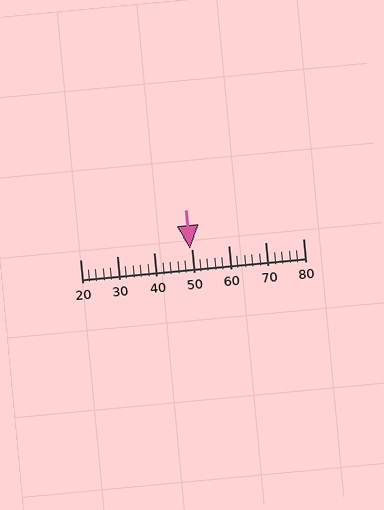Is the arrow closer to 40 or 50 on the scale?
The arrow is closer to 50.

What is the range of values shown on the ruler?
The ruler shows values from 20 to 80.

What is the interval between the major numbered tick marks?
The major tick marks are spaced 10 units apart.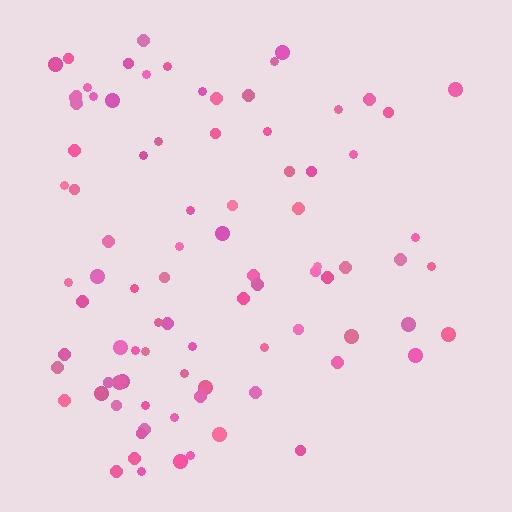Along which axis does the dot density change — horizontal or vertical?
Horizontal.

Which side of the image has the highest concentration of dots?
The left.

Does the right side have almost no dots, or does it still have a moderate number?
Still a moderate number, just noticeably fewer than the left.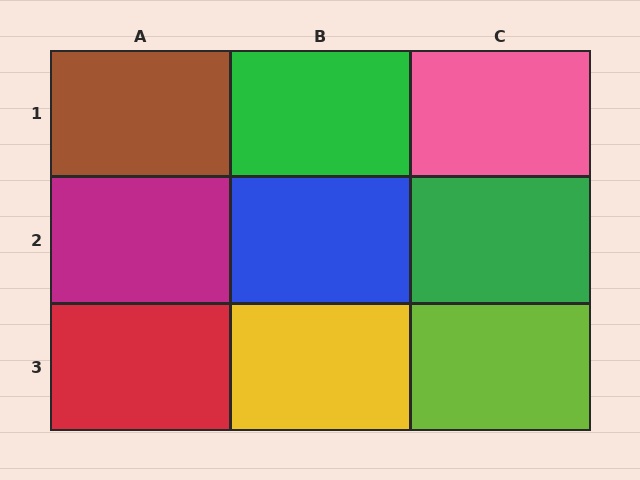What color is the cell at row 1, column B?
Green.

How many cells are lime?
1 cell is lime.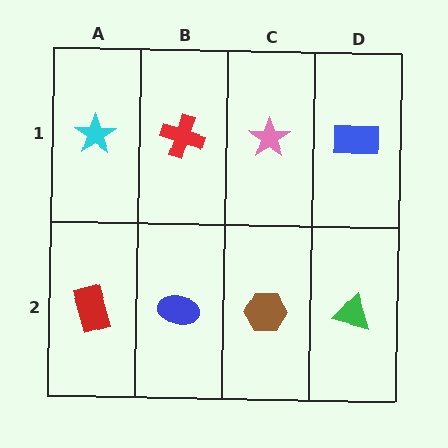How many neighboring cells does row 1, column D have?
2.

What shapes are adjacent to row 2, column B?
A red cross (row 1, column B), a red rectangle (row 2, column A), a brown hexagon (row 2, column C).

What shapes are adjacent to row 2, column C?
A pink star (row 1, column C), a blue ellipse (row 2, column B), a green triangle (row 2, column D).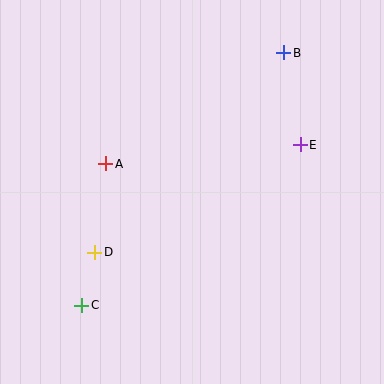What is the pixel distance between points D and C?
The distance between D and C is 55 pixels.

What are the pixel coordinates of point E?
Point E is at (300, 145).